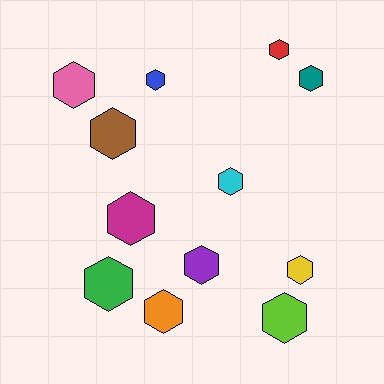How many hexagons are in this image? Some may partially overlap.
There are 12 hexagons.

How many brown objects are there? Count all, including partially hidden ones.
There is 1 brown object.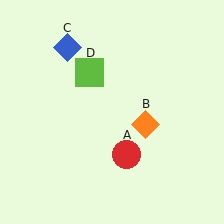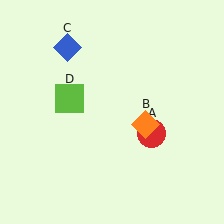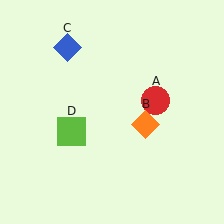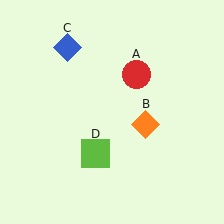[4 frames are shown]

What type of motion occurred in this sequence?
The red circle (object A), lime square (object D) rotated counterclockwise around the center of the scene.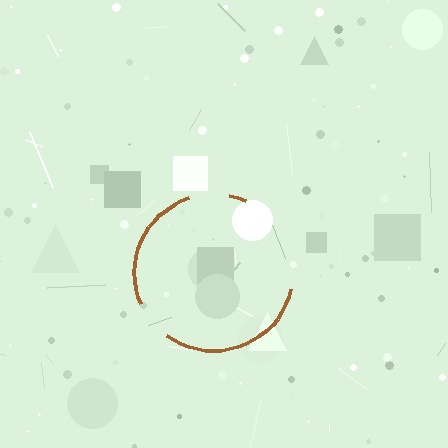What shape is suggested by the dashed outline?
The dashed outline suggests a circle.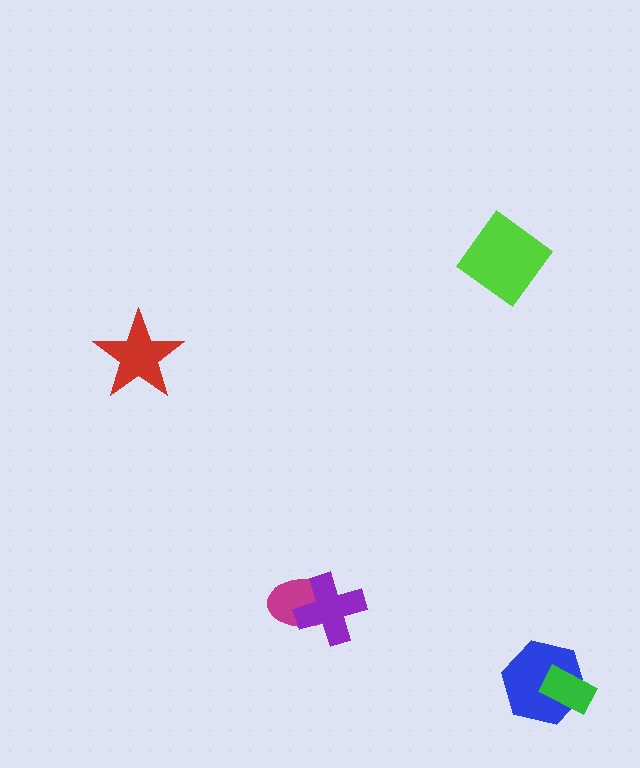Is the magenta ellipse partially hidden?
Yes, it is partially covered by another shape.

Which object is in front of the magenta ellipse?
The purple cross is in front of the magenta ellipse.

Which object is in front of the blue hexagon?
The green rectangle is in front of the blue hexagon.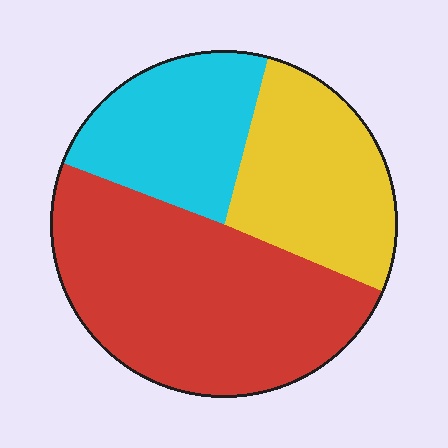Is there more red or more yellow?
Red.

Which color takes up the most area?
Red, at roughly 50%.